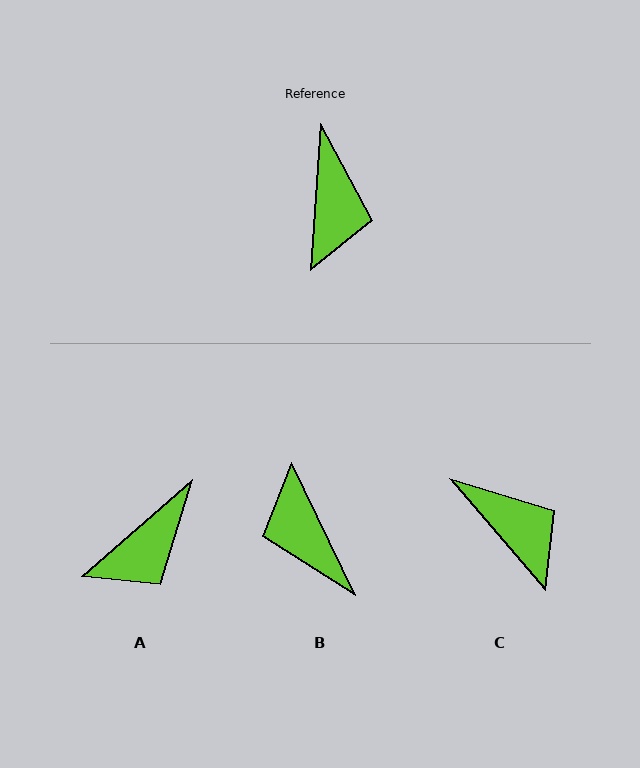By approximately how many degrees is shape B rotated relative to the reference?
Approximately 150 degrees clockwise.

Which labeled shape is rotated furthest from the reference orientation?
B, about 150 degrees away.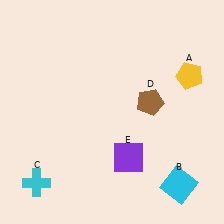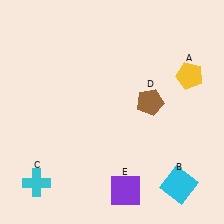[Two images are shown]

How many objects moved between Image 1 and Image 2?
1 object moved between the two images.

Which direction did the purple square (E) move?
The purple square (E) moved down.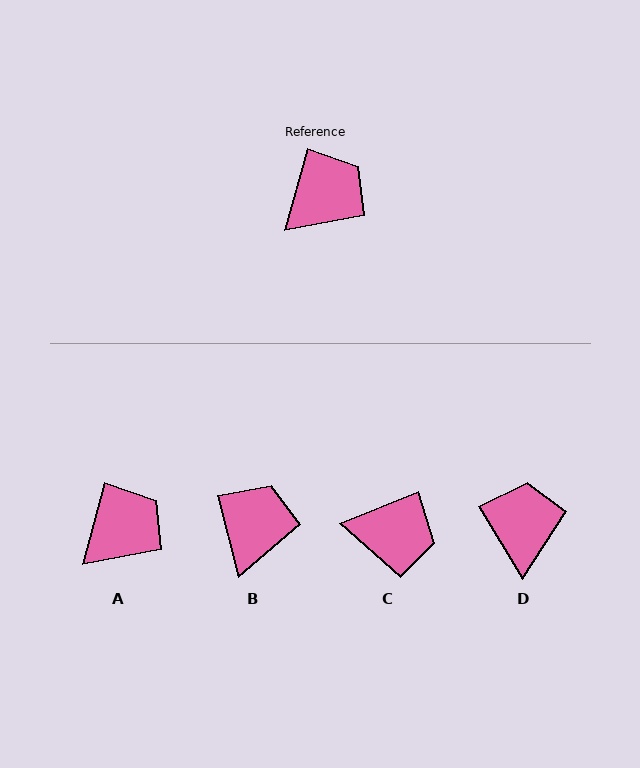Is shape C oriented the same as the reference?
No, it is off by about 52 degrees.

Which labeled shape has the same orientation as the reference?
A.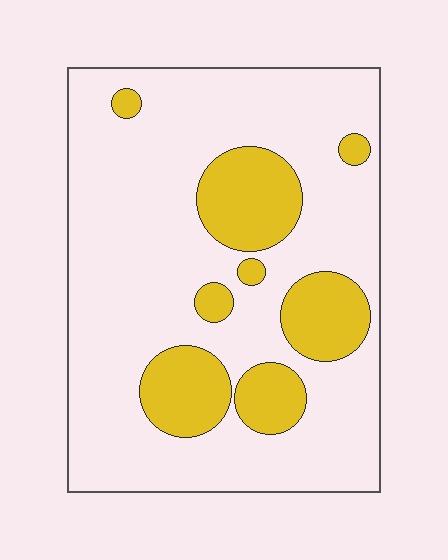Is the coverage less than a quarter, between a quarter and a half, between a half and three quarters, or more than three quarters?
Less than a quarter.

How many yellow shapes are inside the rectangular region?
8.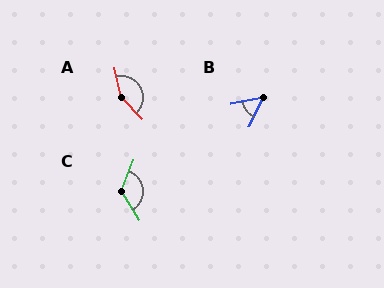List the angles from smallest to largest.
B (53°), C (126°), A (148°).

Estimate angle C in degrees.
Approximately 126 degrees.